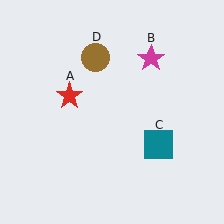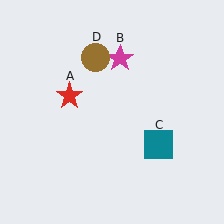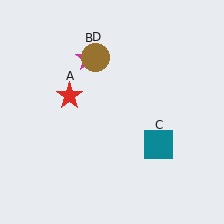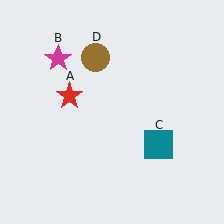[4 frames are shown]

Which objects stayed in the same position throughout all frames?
Red star (object A) and teal square (object C) and brown circle (object D) remained stationary.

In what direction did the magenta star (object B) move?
The magenta star (object B) moved left.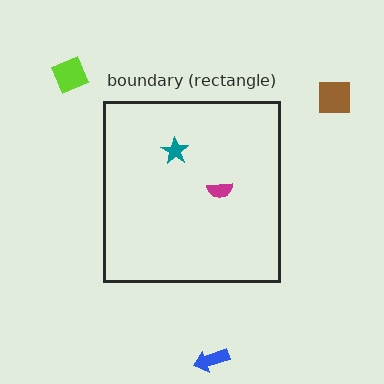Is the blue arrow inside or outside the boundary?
Outside.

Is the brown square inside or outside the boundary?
Outside.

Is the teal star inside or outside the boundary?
Inside.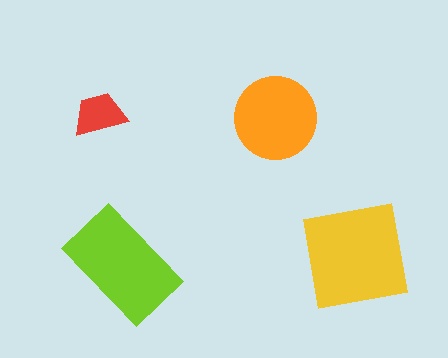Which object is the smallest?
The red trapezoid.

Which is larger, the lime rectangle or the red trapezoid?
The lime rectangle.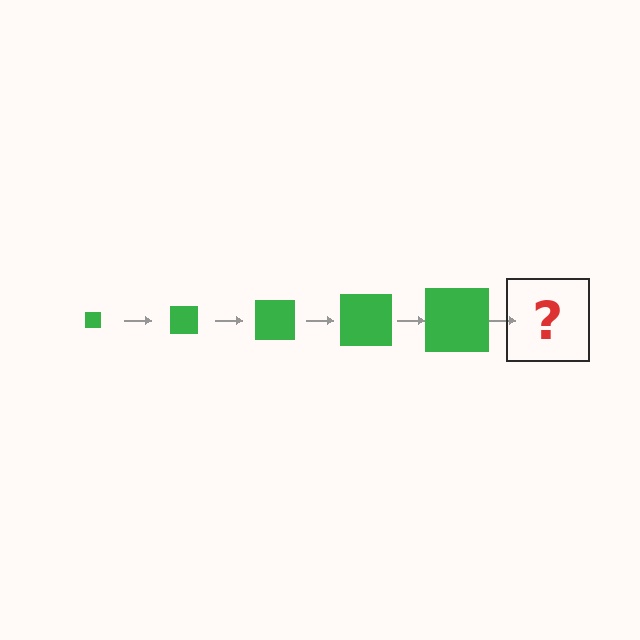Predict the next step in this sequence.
The next step is a green square, larger than the previous one.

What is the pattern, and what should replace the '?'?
The pattern is that the square gets progressively larger each step. The '?' should be a green square, larger than the previous one.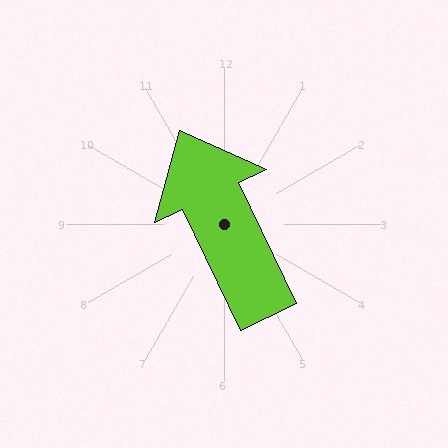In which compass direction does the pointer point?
Northwest.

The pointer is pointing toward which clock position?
Roughly 11 o'clock.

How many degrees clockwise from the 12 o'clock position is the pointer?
Approximately 334 degrees.